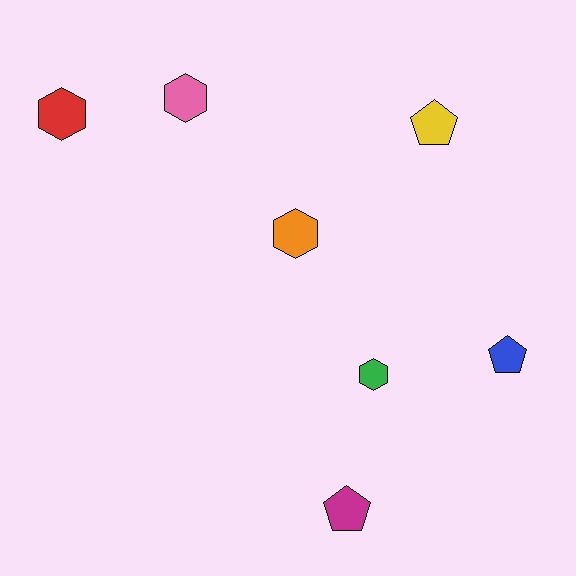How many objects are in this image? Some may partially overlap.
There are 7 objects.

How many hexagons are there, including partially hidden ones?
There are 4 hexagons.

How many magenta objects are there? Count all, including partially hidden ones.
There is 1 magenta object.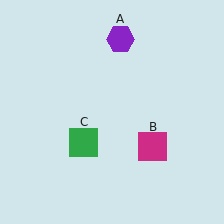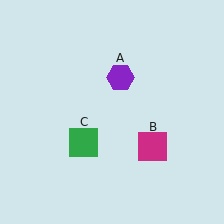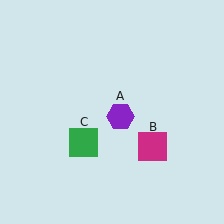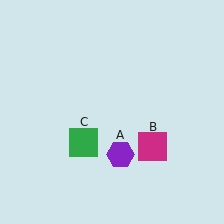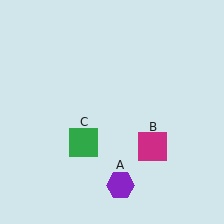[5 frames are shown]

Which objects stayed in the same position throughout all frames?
Magenta square (object B) and green square (object C) remained stationary.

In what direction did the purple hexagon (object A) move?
The purple hexagon (object A) moved down.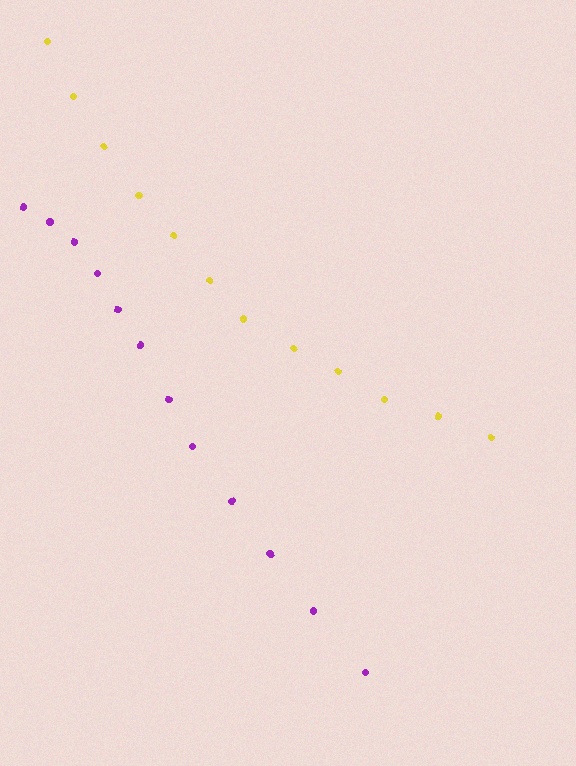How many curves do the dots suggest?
There are 2 distinct paths.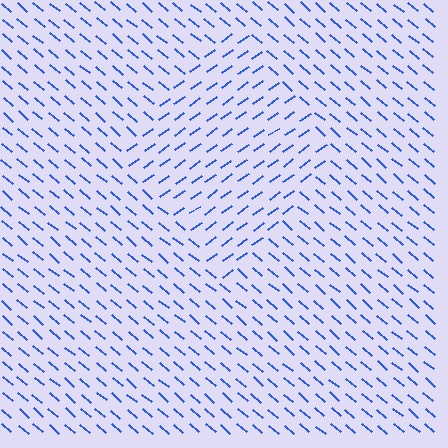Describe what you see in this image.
The image is filled with small blue line segments. A diamond region in the image has lines oriented differently from the surrounding lines, creating a visible texture boundary.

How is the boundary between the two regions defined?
The boundary is defined purely by a change in line orientation (approximately 76 degrees difference). All lines are the same color and thickness.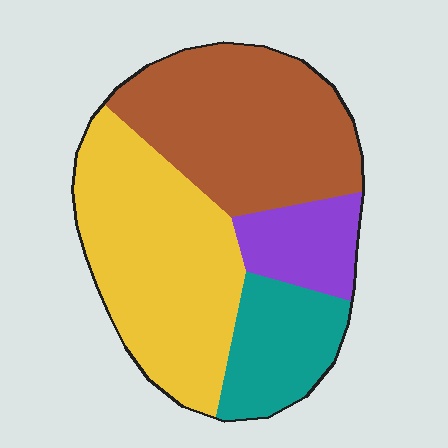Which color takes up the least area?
Purple, at roughly 10%.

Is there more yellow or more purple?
Yellow.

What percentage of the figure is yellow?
Yellow takes up about three eighths (3/8) of the figure.